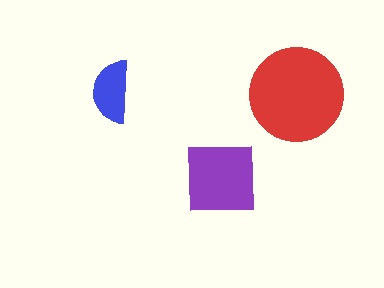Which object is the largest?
The red circle.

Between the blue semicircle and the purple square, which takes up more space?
The purple square.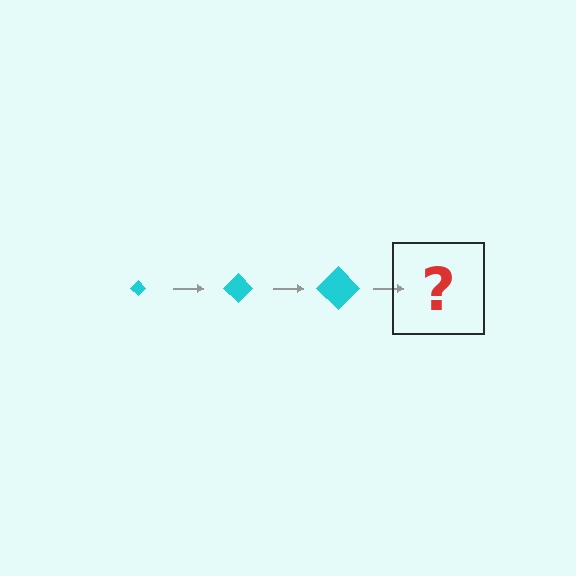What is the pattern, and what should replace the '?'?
The pattern is that the diamond gets progressively larger each step. The '?' should be a cyan diamond, larger than the previous one.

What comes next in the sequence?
The next element should be a cyan diamond, larger than the previous one.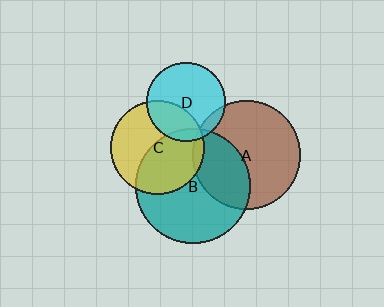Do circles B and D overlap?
Yes.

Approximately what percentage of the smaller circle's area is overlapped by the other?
Approximately 10%.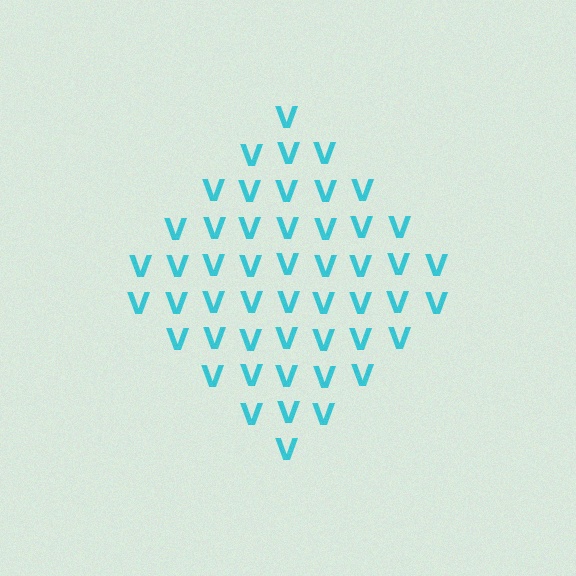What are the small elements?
The small elements are letter V's.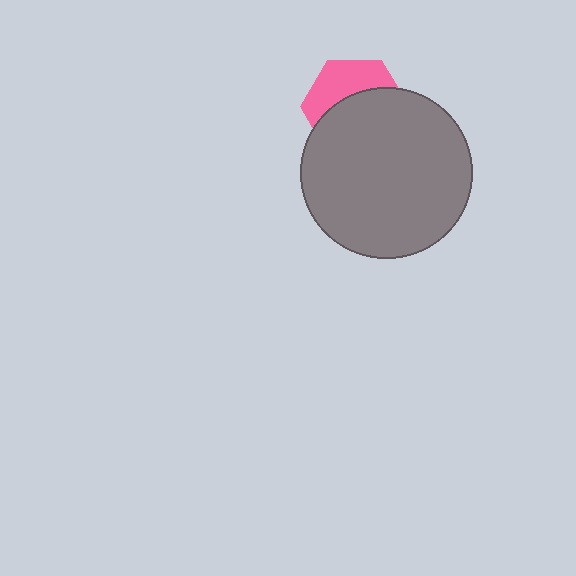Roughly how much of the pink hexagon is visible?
A small part of it is visible (roughly 40%).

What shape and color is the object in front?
The object in front is a gray circle.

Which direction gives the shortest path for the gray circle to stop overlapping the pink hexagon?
Moving down gives the shortest separation.